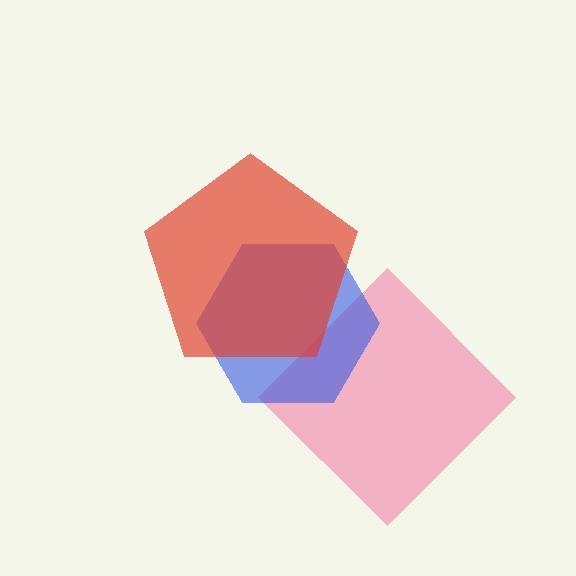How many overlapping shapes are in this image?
There are 3 overlapping shapes in the image.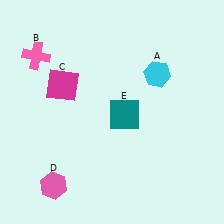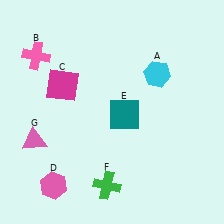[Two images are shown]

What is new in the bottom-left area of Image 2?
A pink triangle (G) was added in the bottom-left area of Image 2.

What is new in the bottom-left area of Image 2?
A green cross (F) was added in the bottom-left area of Image 2.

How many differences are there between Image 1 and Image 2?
There are 2 differences between the two images.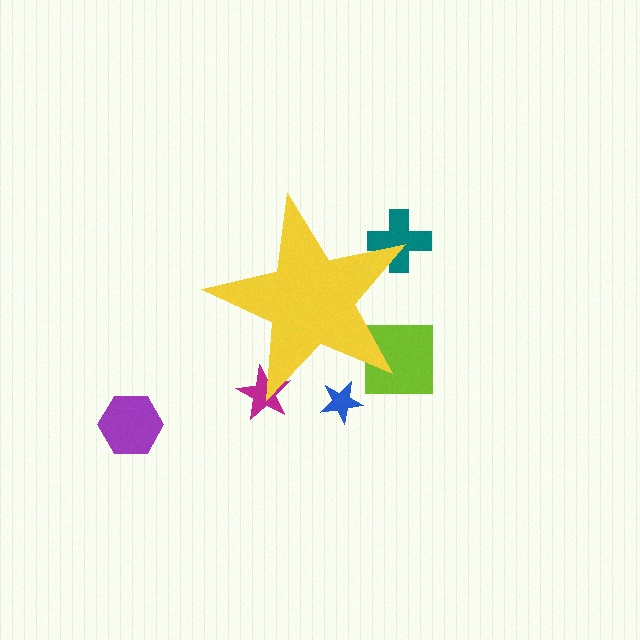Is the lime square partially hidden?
Yes, the lime square is partially hidden behind the yellow star.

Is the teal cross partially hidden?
Yes, the teal cross is partially hidden behind the yellow star.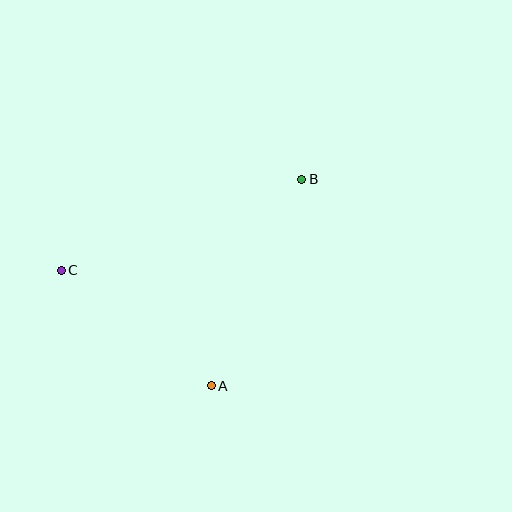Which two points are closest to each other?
Points A and C are closest to each other.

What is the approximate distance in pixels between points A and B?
The distance between A and B is approximately 225 pixels.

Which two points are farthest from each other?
Points B and C are farthest from each other.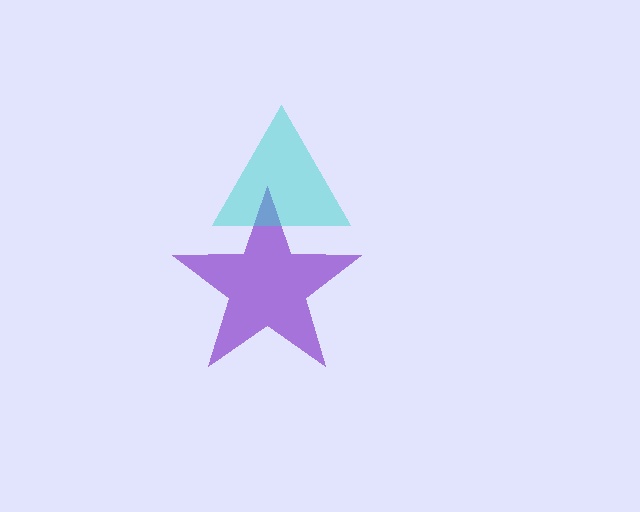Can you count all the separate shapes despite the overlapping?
Yes, there are 2 separate shapes.